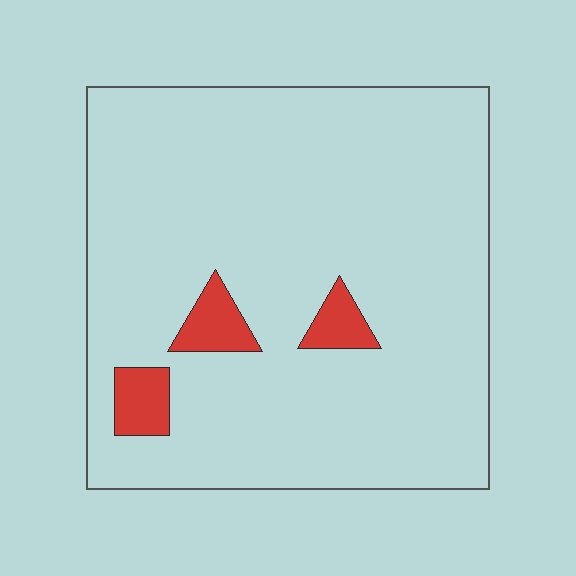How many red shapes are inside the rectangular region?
3.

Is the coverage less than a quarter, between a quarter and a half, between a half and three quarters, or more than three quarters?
Less than a quarter.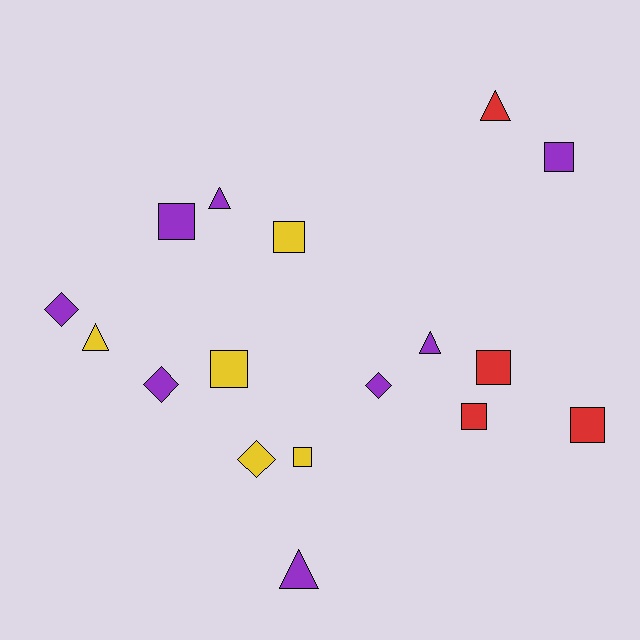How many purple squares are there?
There are 2 purple squares.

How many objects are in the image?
There are 17 objects.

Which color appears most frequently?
Purple, with 8 objects.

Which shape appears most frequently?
Square, with 8 objects.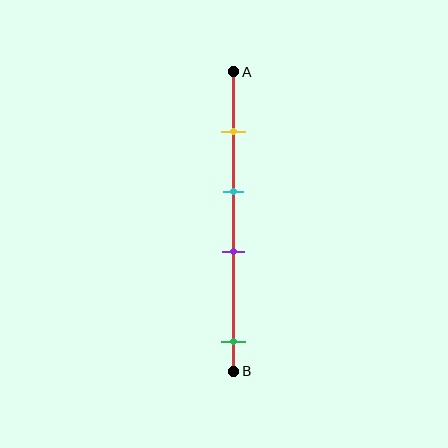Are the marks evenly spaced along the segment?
No, the marks are not evenly spaced.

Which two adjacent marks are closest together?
The cyan and purple marks are the closest adjacent pair.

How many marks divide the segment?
There are 4 marks dividing the segment.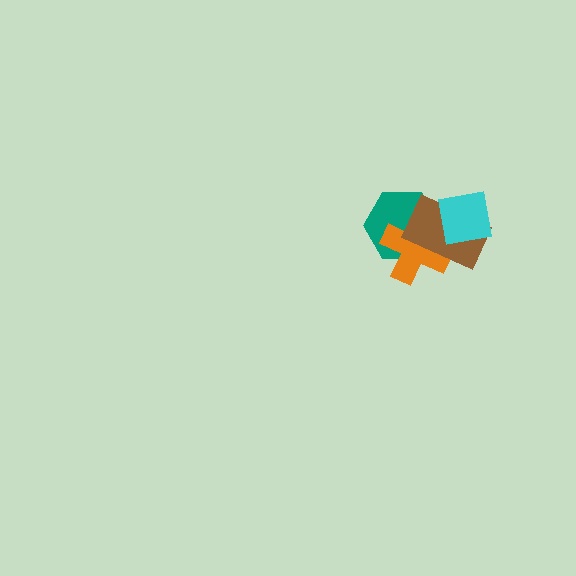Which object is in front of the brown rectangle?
The cyan square is in front of the brown rectangle.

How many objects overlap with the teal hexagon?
2 objects overlap with the teal hexagon.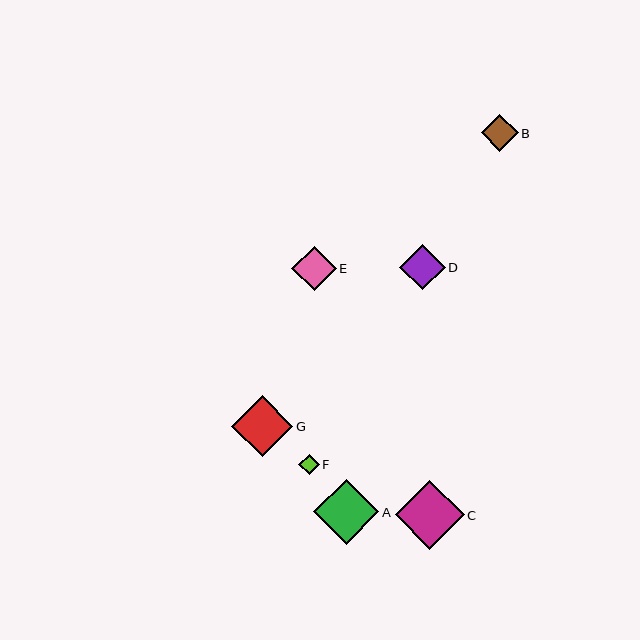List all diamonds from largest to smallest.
From largest to smallest: C, A, G, D, E, B, F.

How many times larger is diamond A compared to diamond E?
Diamond A is approximately 1.5 times the size of diamond E.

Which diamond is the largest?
Diamond C is the largest with a size of approximately 68 pixels.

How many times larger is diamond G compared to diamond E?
Diamond G is approximately 1.4 times the size of diamond E.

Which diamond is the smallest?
Diamond F is the smallest with a size of approximately 21 pixels.